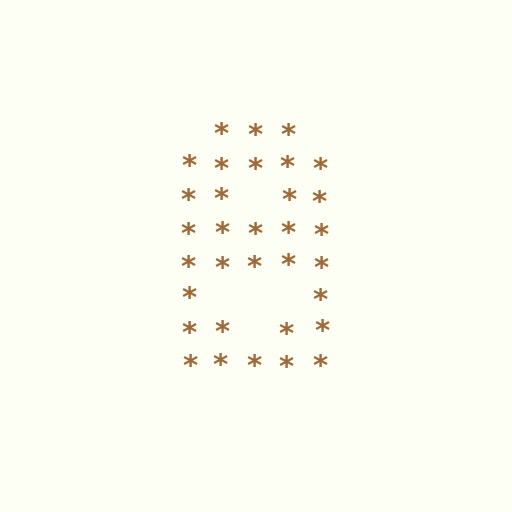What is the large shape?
The large shape is the digit 8.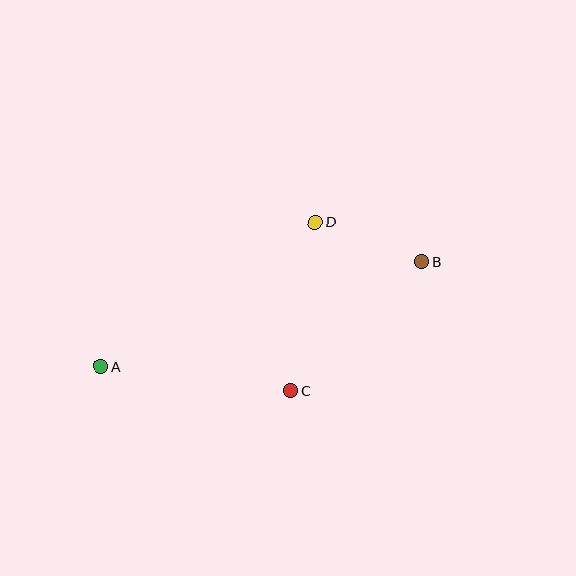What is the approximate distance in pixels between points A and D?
The distance between A and D is approximately 258 pixels.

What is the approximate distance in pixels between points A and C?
The distance between A and C is approximately 191 pixels.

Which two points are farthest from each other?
Points A and B are farthest from each other.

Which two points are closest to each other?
Points B and D are closest to each other.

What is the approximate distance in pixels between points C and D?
The distance between C and D is approximately 170 pixels.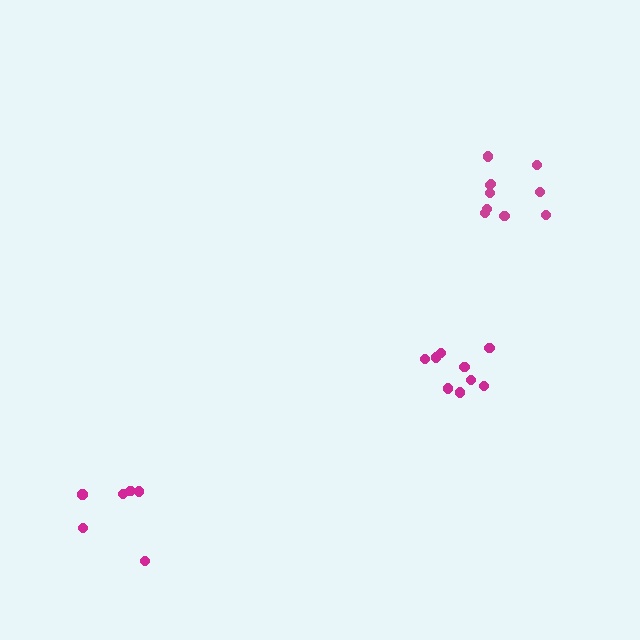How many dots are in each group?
Group 1: 9 dots, Group 2: 10 dots, Group 3: 6 dots (25 total).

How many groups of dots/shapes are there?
There are 3 groups.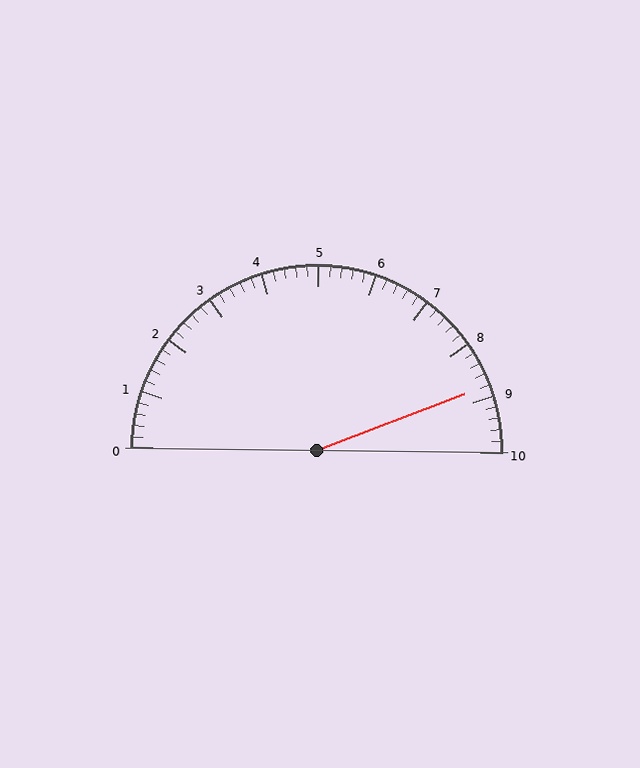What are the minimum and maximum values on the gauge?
The gauge ranges from 0 to 10.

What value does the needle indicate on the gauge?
The needle indicates approximately 8.8.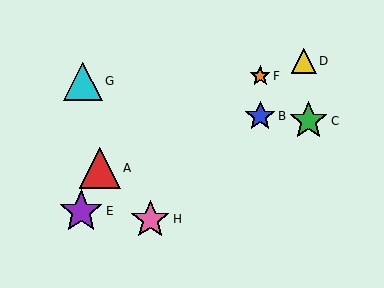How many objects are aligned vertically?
2 objects (B, F) are aligned vertically.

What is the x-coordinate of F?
Object F is at x≈260.